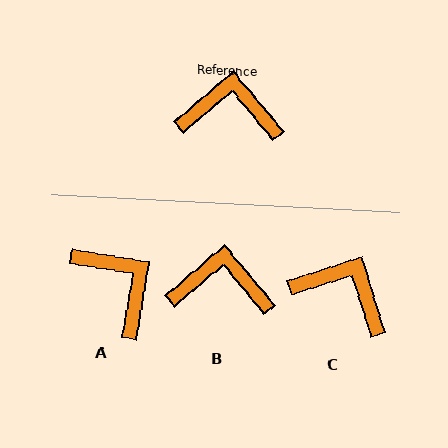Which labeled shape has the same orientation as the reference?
B.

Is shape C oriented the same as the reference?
No, it is off by about 23 degrees.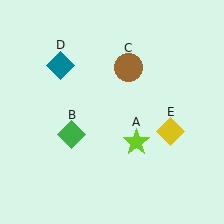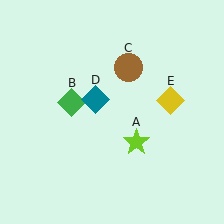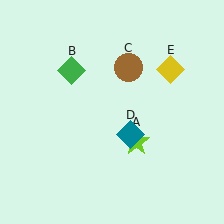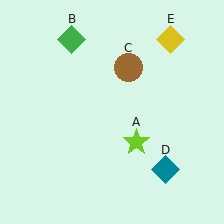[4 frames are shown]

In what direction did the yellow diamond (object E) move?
The yellow diamond (object E) moved up.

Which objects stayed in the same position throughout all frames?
Lime star (object A) and brown circle (object C) remained stationary.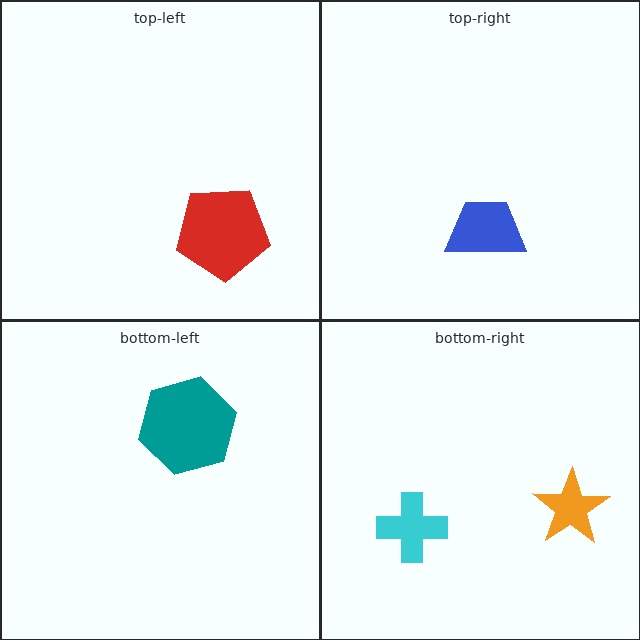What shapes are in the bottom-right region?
The cyan cross, the orange star.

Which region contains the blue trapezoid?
The top-right region.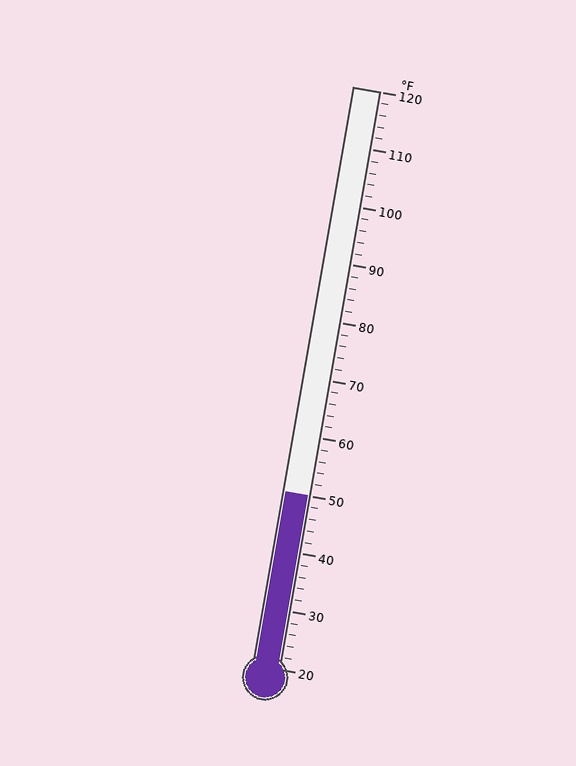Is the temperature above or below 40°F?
The temperature is above 40°F.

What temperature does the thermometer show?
The thermometer shows approximately 50°F.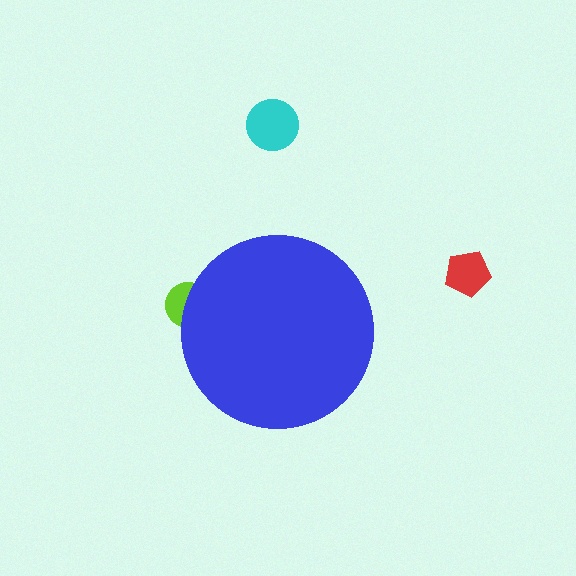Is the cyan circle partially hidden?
No, the cyan circle is fully visible.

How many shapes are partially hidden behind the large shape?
1 shape is partially hidden.